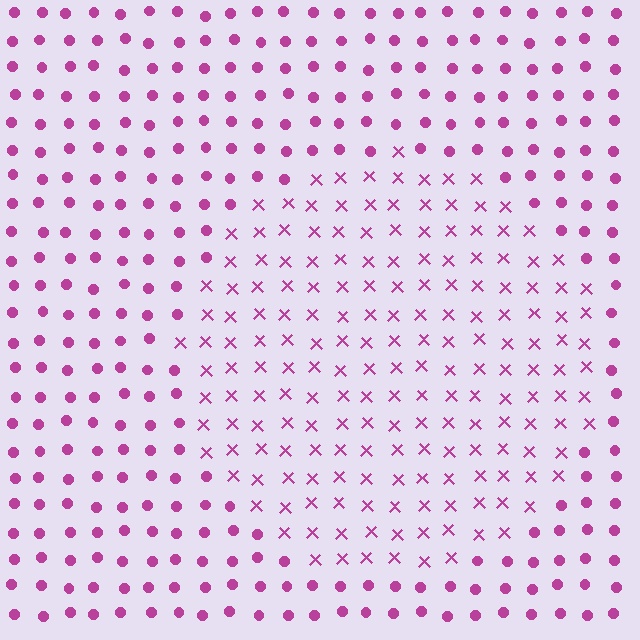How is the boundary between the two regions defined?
The boundary is defined by a change in element shape: X marks inside vs. circles outside. All elements share the same color and spacing.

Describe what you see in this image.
The image is filled with small magenta elements arranged in a uniform grid. A circle-shaped region contains X marks, while the surrounding area contains circles. The boundary is defined purely by the change in element shape.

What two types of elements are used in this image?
The image uses X marks inside the circle region and circles outside it.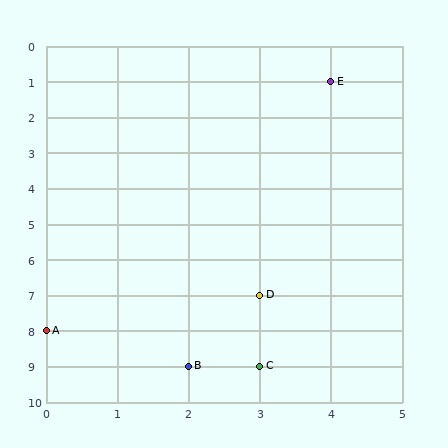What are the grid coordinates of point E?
Point E is at grid coordinates (4, 1).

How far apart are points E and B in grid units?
Points E and B are 2 columns and 8 rows apart (about 8.2 grid units diagonally).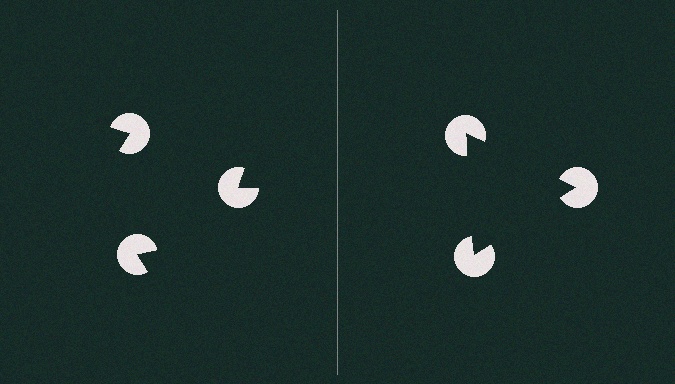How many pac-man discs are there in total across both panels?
6 — 3 on each side.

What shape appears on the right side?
An illusory triangle.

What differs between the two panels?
The pac-man discs are positioned identically on both sides; only the wedge orientations differ. On the right they align to a triangle; on the left they are misaligned.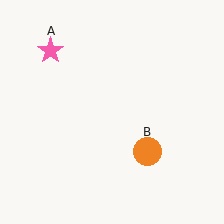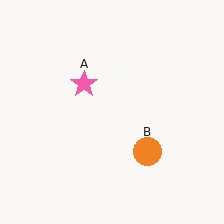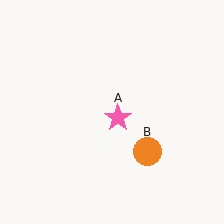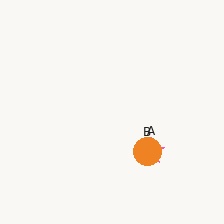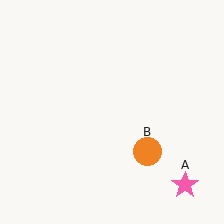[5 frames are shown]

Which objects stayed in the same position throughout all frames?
Orange circle (object B) remained stationary.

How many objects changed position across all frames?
1 object changed position: pink star (object A).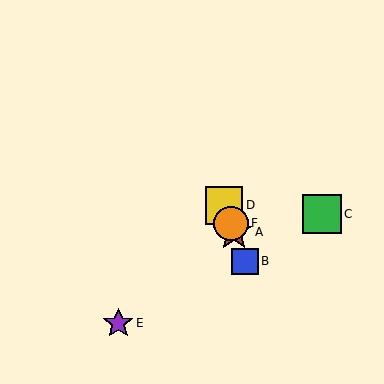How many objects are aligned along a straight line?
4 objects (A, B, D, F) are aligned along a straight line.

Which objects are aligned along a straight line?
Objects A, B, D, F are aligned along a straight line.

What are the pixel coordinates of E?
Object E is at (118, 323).